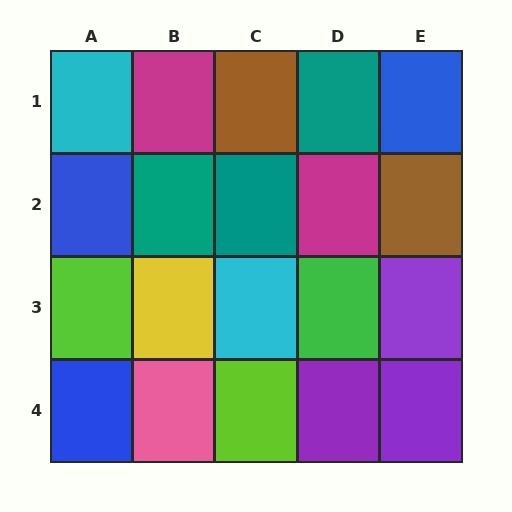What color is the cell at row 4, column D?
Purple.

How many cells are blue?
3 cells are blue.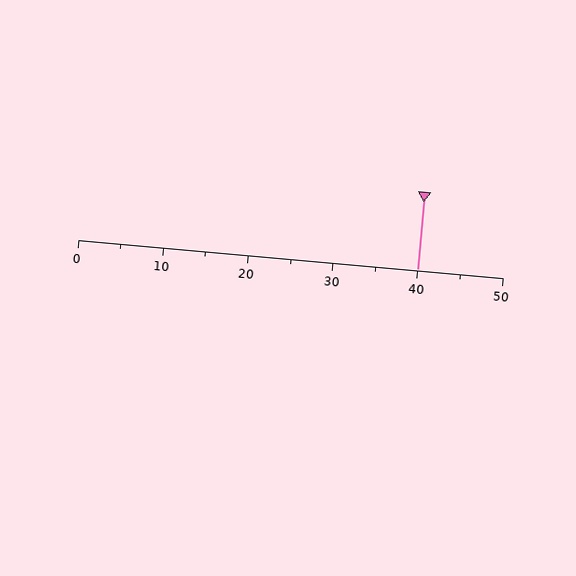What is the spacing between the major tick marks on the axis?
The major ticks are spaced 10 apart.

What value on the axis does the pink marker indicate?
The marker indicates approximately 40.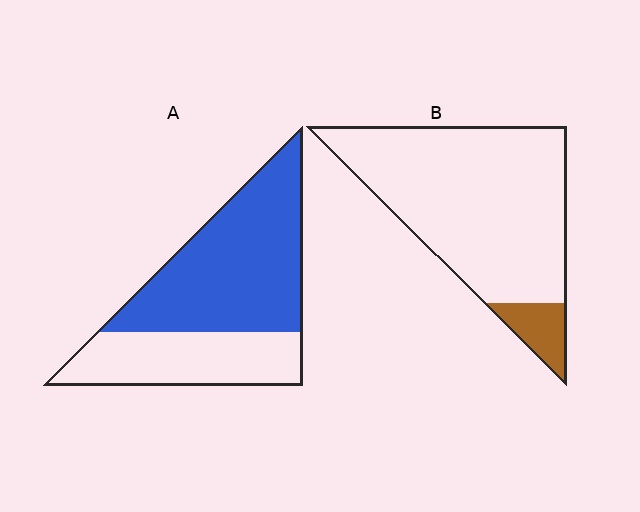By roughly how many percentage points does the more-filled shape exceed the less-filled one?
By roughly 55 percentage points (A over B).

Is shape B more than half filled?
No.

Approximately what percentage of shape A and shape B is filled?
A is approximately 65% and B is approximately 10%.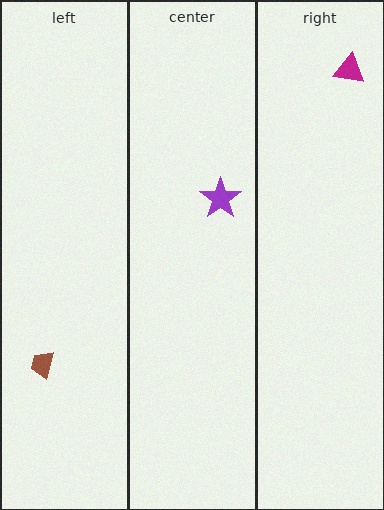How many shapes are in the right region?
1.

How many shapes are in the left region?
1.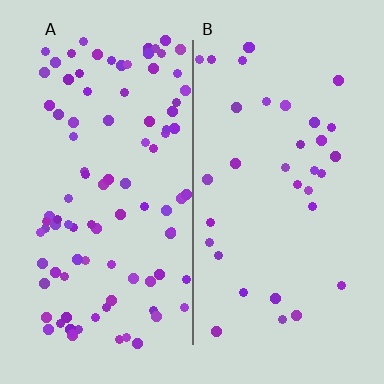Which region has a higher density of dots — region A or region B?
A (the left).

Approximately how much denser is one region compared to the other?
Approximately 2.8× — region A over region B.